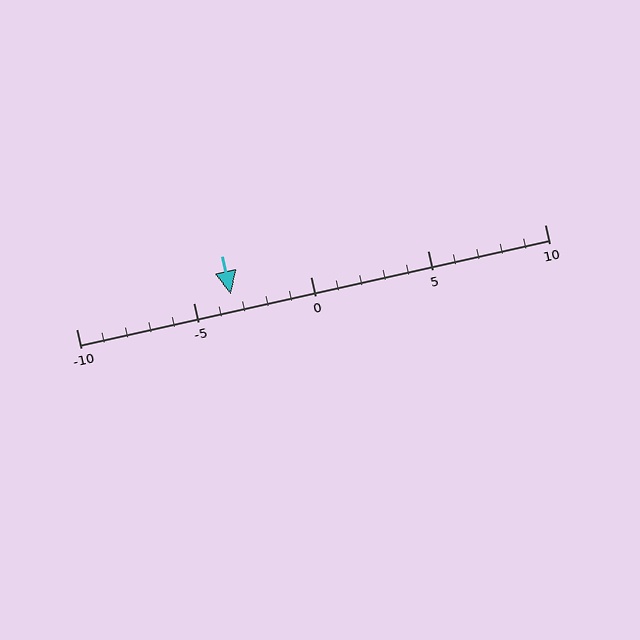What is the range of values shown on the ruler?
The ruler shows values from -10 to 10.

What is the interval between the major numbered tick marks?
The major tick marks are spaced 5 units apart.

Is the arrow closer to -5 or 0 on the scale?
The arrow is closer to -5.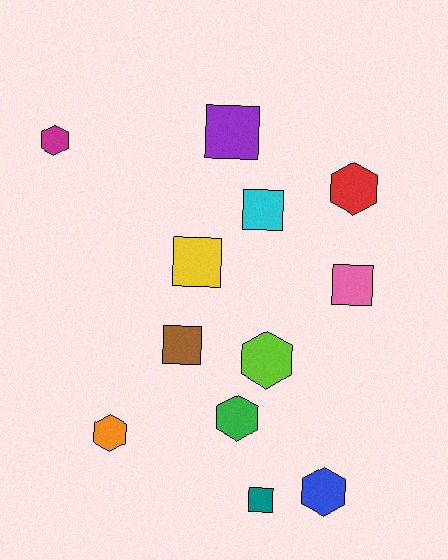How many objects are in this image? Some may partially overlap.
There are 12 objects.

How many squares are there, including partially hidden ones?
There are 6 squares.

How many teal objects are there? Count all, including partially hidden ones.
There is 1 teal object.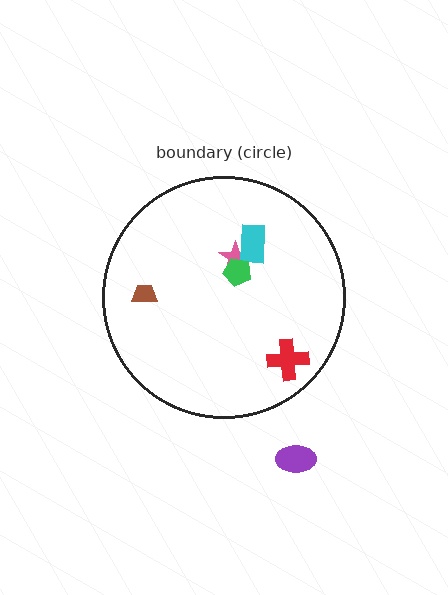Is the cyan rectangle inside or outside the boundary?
Inside.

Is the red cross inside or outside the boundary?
Inside.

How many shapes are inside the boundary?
5 inside, 1 outside.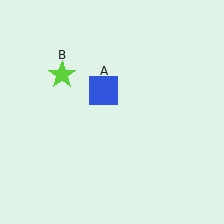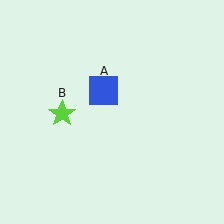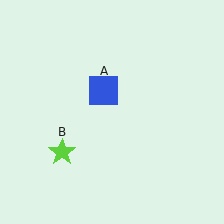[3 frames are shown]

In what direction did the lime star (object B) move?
The lime star (object B) moved down.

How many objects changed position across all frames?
1 object changed position: lime star (object B).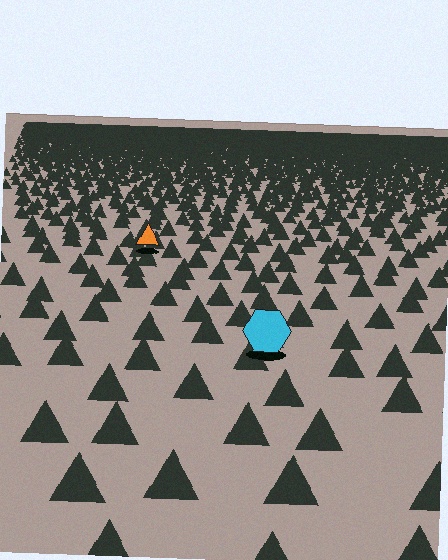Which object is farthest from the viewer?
The orange triangle is farthest from the viewer. It appears smaller and the ground texture around it is denser.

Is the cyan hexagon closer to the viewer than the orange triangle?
Yes. The cyan hexagon is closer — you can tell from the texture gradient: the ground texture is coarser near it.